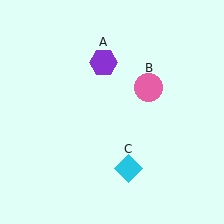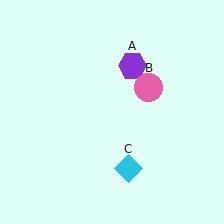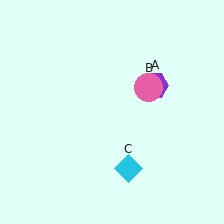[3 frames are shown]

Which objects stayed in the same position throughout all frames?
Pink circle (object B) and cyan diamond (object C) remained stationary.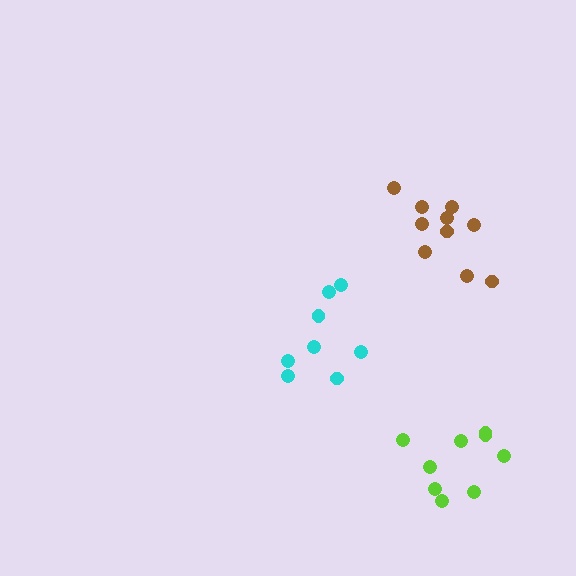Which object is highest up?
The brown cluster is topmost.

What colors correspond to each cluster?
The clusters are colored: brown, cyan, lime.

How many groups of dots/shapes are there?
There are 3 groups.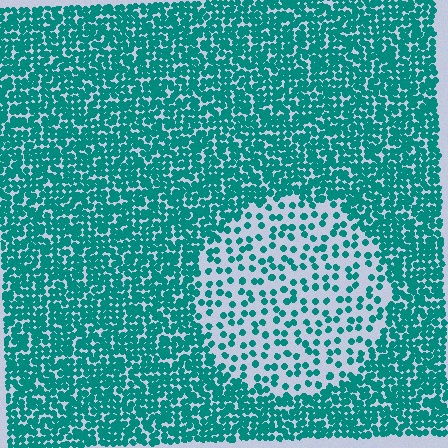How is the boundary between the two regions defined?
The boundary is defined by a change in element density (approximately 2.8x ratio). All elements are the same color, size, and shape.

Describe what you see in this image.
The image contains small teal elements arranged at two different densities. A circle-shaped region is visible where the elements are less densely packed than the surrounding area.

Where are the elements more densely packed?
The elements are more densely packed outside the circle boundary.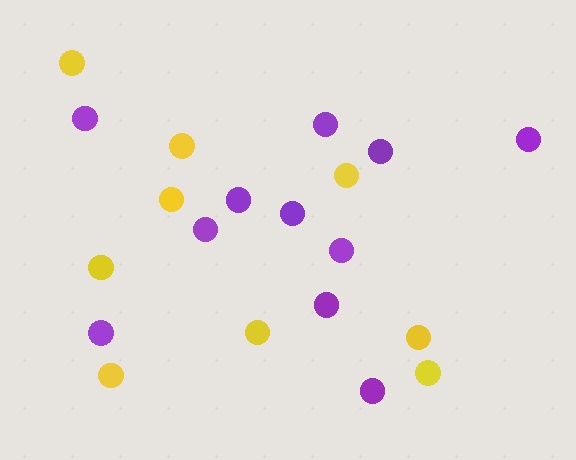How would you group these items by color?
There are 2 groups: one group of purple circles (11) and one group of yellow circles (9).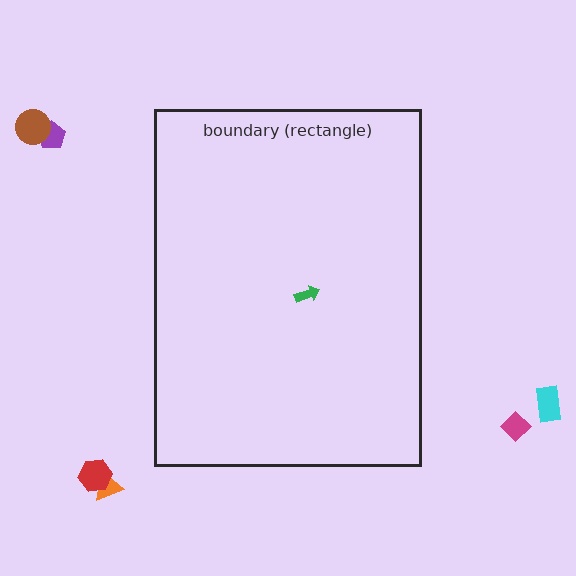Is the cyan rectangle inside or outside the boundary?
Outside.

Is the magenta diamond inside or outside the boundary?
Outside.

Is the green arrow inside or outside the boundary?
Inside.